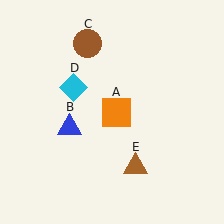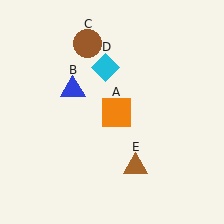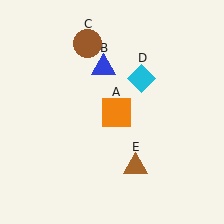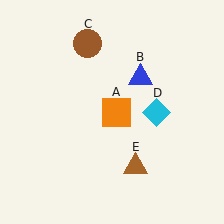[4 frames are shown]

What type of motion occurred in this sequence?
The blue triangle (object B), cyan diamond (object D) rotated clockwise around the center of the scene.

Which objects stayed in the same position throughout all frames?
Orange square (object A) and brown circle (object C) and brown triangle (object E) remained stationary.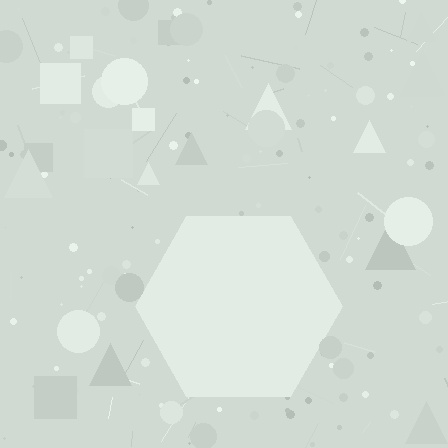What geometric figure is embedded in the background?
A hexagon is embedded in the background.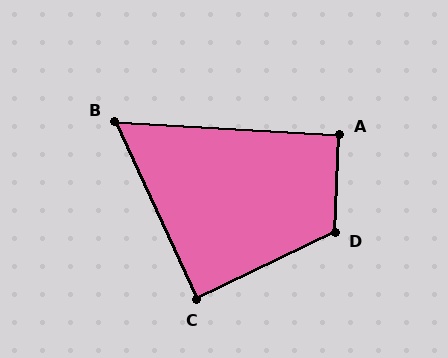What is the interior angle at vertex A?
Approximately 91 degrees (approximately right).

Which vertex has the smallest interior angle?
B, at approximately 62 degrees.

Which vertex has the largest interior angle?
D, at approximately 118 degrees.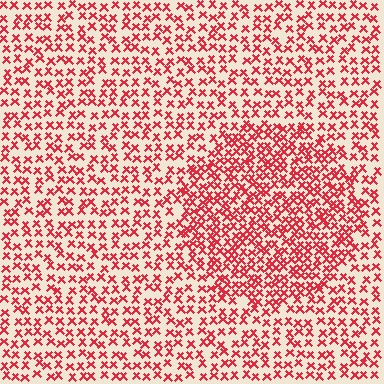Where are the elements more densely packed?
The elements are more densely packed inside the circle boundary.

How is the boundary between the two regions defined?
The boundary is defined by a change in element density (approximately 1.7x ratio). All elements are the same color, size, and shape.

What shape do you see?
I see a circle.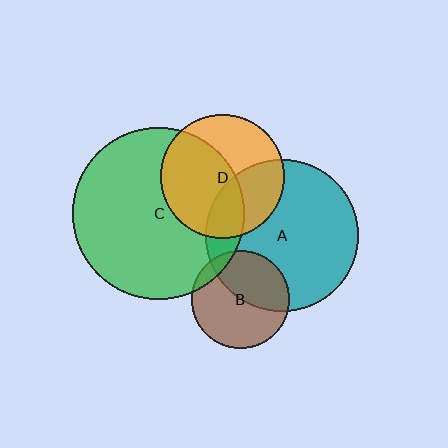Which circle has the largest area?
Circle C (green).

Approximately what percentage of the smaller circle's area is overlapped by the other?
Approximately 15%.